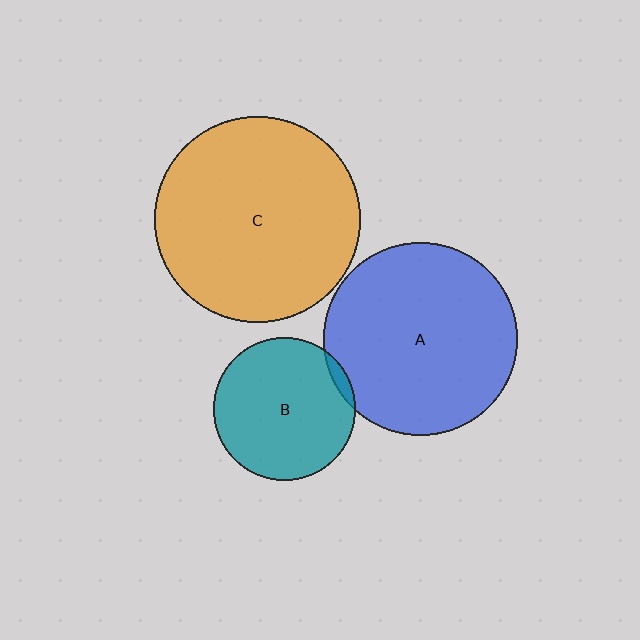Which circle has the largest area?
Circle C (orange).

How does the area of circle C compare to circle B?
Approximately 2.1 times.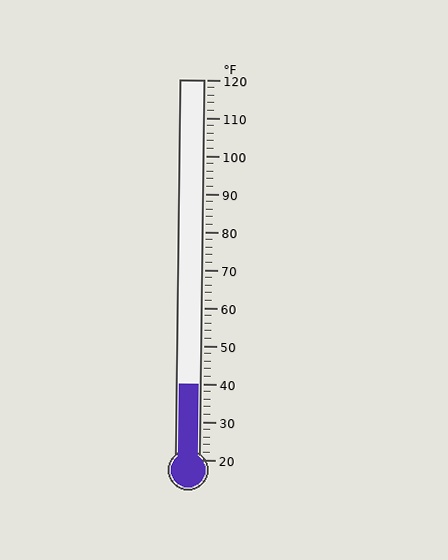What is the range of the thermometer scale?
The thermometer scale ranges from 20°F to 120°F.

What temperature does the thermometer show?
The thermometer shows approximately 40°F.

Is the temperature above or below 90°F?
The temperature is below 90°F.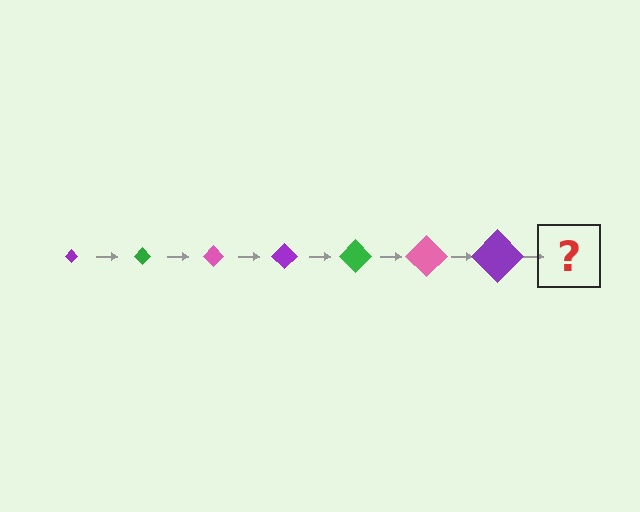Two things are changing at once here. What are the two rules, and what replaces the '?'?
The two rules are that the diamond grows larger each step and the color cycles through purple, green, and pink. The '?' should be a green diamond, larger than the previous one.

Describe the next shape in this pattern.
It should be a green diamond, larger than the previous one.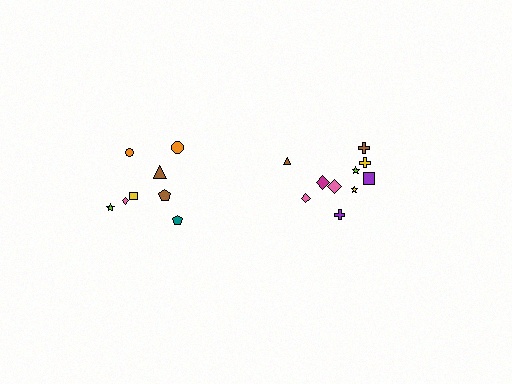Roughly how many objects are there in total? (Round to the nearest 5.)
Roughly 20 objects in total.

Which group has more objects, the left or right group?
The right group.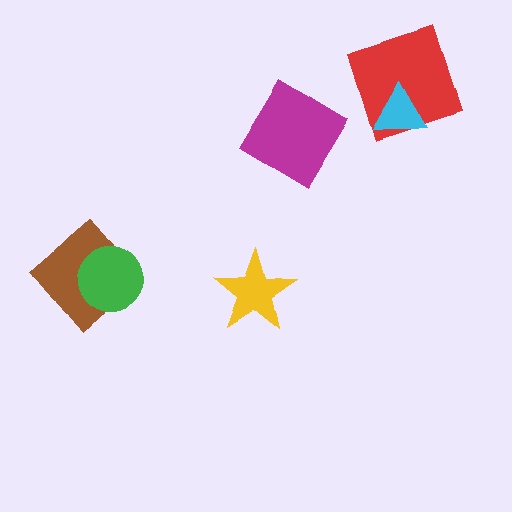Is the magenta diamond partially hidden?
No, no other shape covers it.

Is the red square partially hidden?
Yes, it is partially covered by another shape.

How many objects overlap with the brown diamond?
1 object overlaps with the brown diamond.